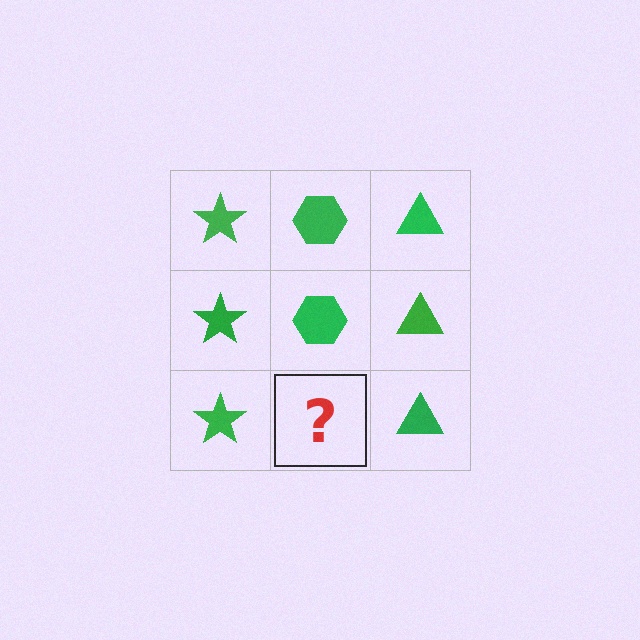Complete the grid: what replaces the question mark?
The question mark should be replaced with a green hexagon.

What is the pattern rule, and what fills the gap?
The rule is that each column has a consistent shape. The gap should be filled with a green hexagon.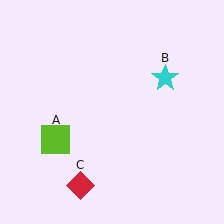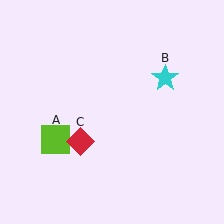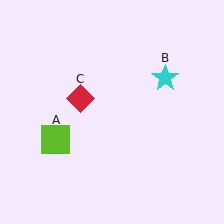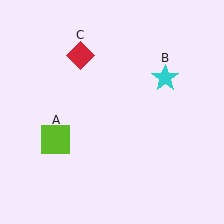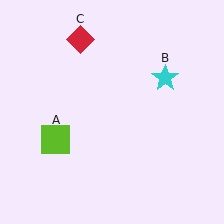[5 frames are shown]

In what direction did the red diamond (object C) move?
The red diamond (object C) moved up.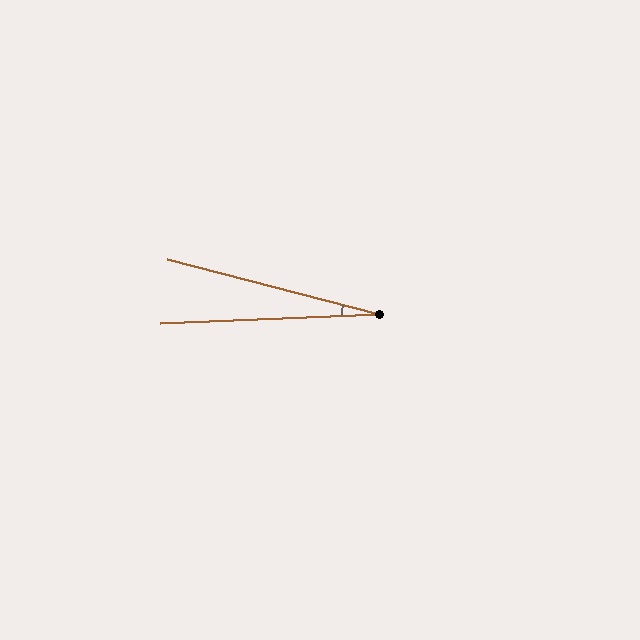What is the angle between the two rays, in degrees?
Approximately 17 degrees.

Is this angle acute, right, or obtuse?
It is acute.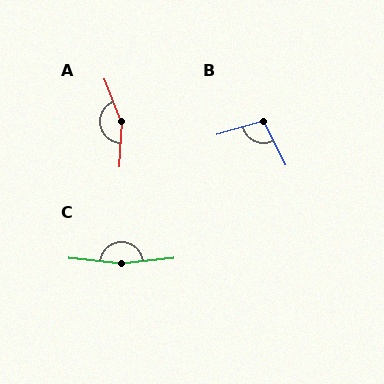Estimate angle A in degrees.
Approximately 155 degrees.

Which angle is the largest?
C, at approximately 168 degrees.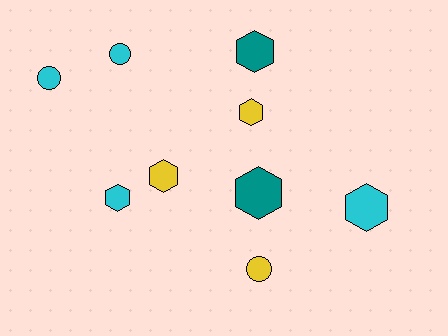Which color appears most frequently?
Cyan, with 4 objects.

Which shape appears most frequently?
Hexagon, with 6 objects.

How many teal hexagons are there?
There are 2 teal hexagons.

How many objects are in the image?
There are 9 objects.